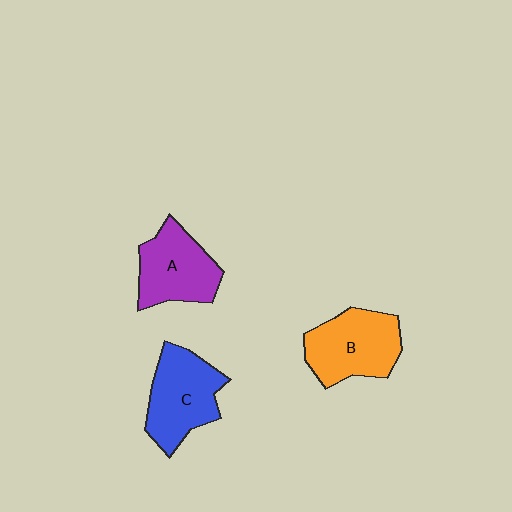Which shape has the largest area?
Shape B (orange).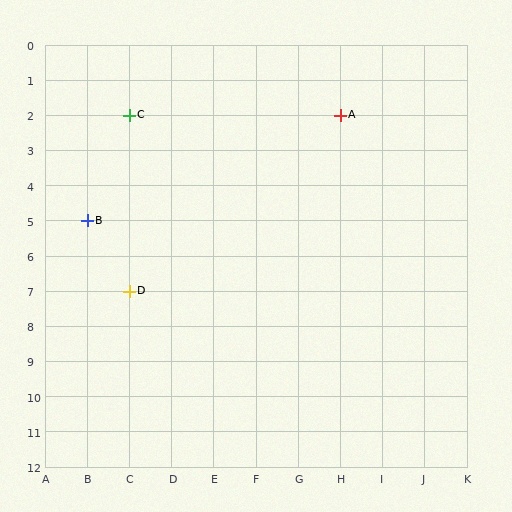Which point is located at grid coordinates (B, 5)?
Point B is at (B, 5).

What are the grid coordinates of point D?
Point D is at grid coordinates (C, 7).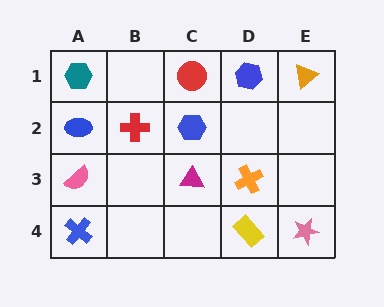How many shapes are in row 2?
3 shapes.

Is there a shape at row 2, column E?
No, that cell is empty.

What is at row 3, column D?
An orange cross.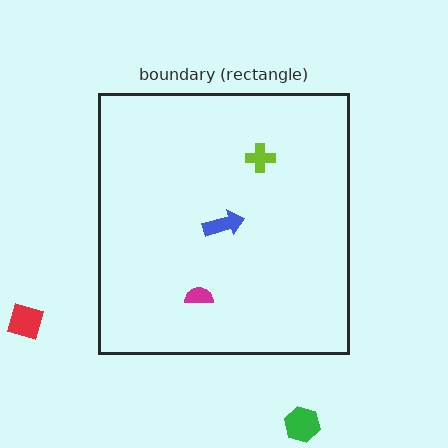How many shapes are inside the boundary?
3 inside, 2 outside.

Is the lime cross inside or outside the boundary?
Inside.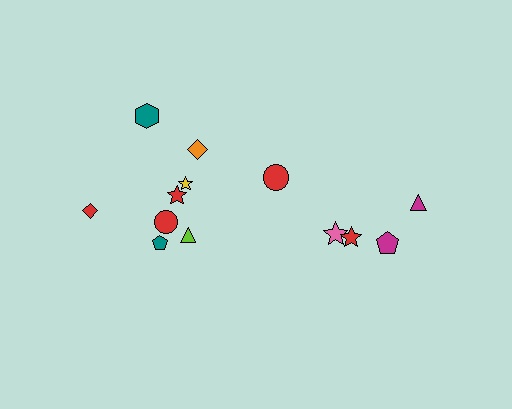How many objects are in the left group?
There are 8 objects.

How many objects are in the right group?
There are 5 objects.